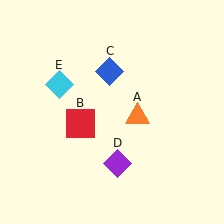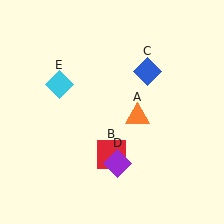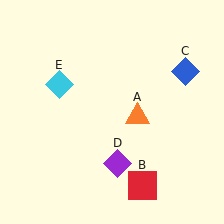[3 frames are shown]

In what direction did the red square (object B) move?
The red square (object B) moved down and to the right.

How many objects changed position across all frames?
2 objects changed position: red square (object B), blue diamond (object C).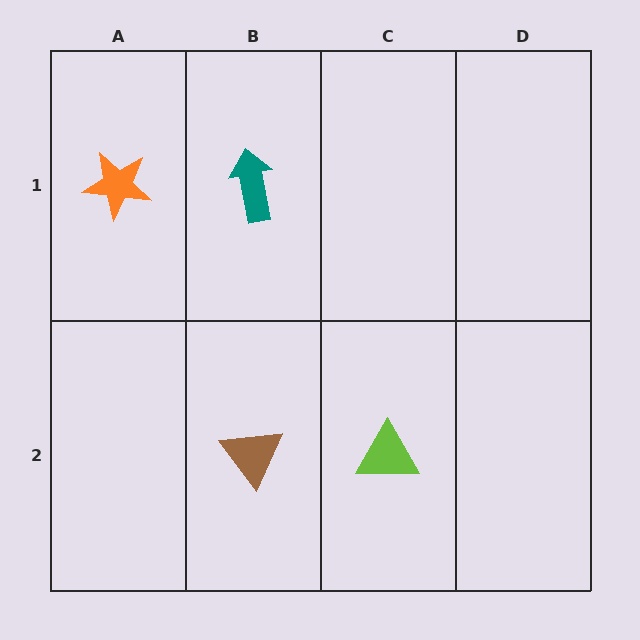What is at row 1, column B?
A teal arrow.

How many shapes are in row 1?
2 shapes.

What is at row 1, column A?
An orange star.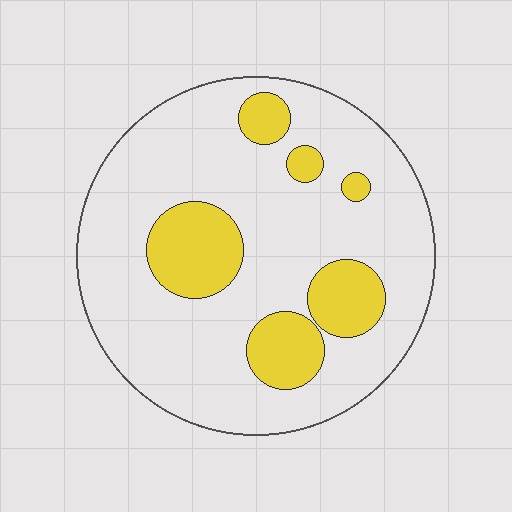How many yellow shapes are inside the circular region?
6.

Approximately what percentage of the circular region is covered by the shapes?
Approximately 20%.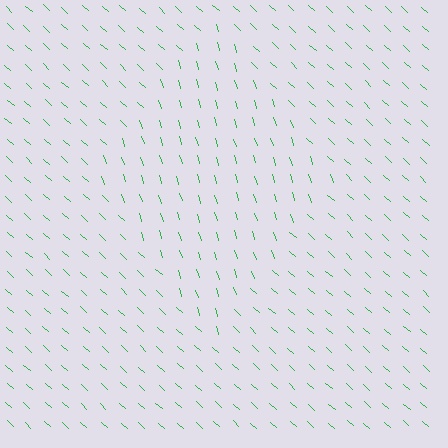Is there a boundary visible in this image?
Yes, there is a texture boundary formed by a change in line orientation.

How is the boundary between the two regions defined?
The boundary is defined purely by a change in line orientation (approximately 31 degrees difference). All lines are the same color and thickness.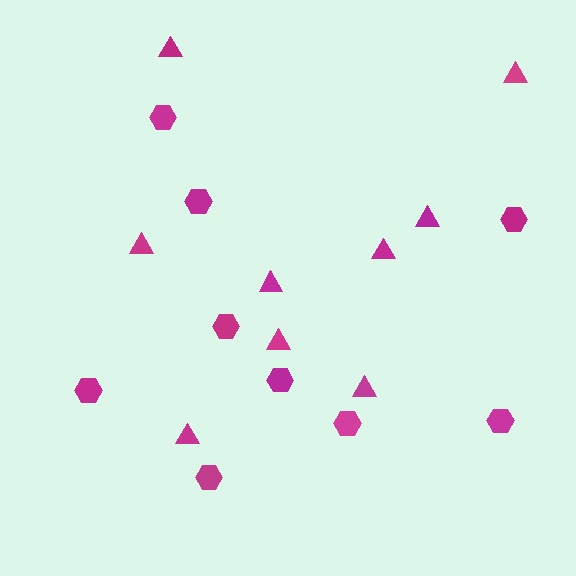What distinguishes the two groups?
There are 2 groups: one group of triangles (9) and one group of hexagons (9).